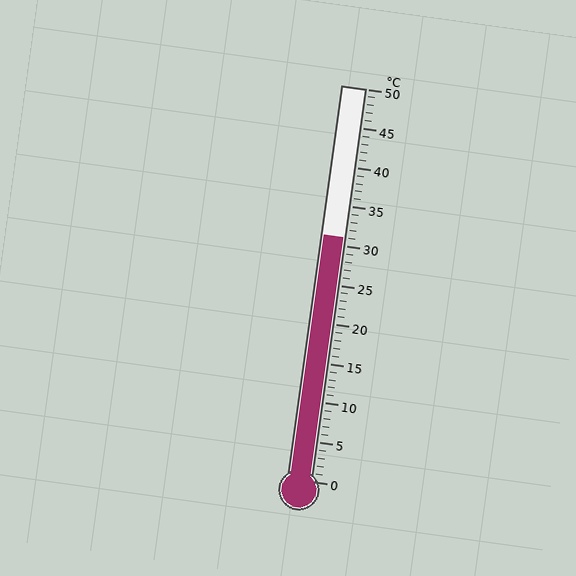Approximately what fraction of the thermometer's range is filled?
The thermometer is filled to approximately 60% of its range.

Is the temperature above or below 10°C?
The temperature is above 10°C.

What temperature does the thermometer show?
The thermometer shows approximately 31°C.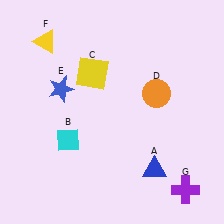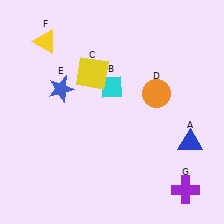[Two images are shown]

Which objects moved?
The objects that moved are: the blue triangle (A), the cyan diamond (B).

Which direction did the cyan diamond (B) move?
The cyan diamond (B) moved up.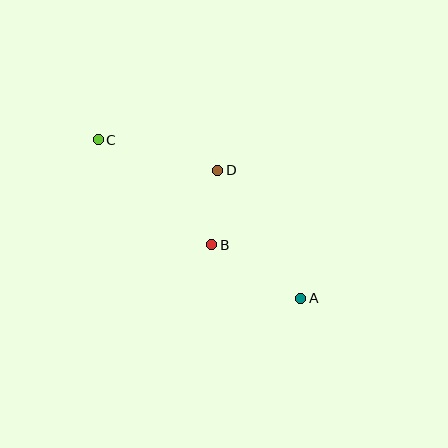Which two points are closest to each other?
Points B and D are closest to each other.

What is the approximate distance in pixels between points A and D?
The distance between A and D is approximately 153 pixels.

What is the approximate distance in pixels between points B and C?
The distance between B and C is approximately 155 pixels.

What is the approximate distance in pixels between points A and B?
The distance between A and B is approximately 104 pixels.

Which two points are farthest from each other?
Points A and C are farthest from each other.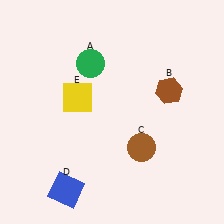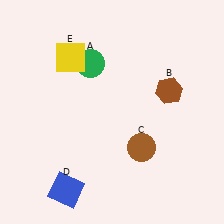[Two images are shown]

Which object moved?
The yellow square (E) moved up.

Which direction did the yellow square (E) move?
The yellow square (E) moved up.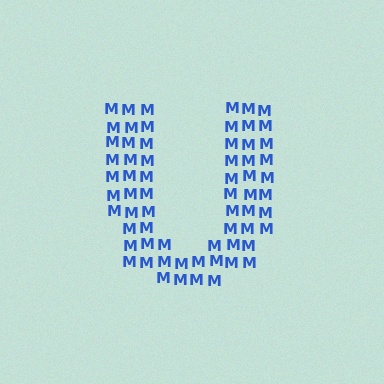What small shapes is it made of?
It is made of small letter M's.